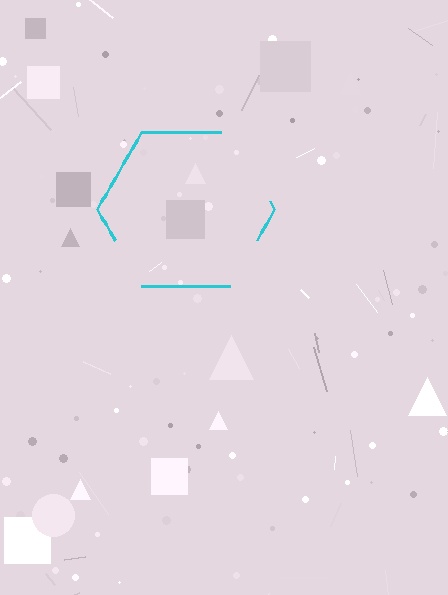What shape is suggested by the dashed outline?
The dashed outline suggests a hexagon.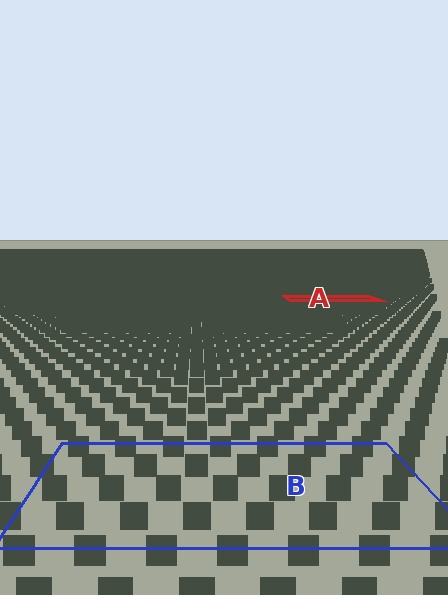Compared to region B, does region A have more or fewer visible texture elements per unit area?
Region A has more texture elements per unit area — they are packed more densely because it is farther away.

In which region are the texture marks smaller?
The texture marks are smaller in region A, because it is farther away.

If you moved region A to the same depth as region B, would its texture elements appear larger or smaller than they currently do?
They would appear larger. At a closer depth, the same texture elements are projected at a bigger on-screen size.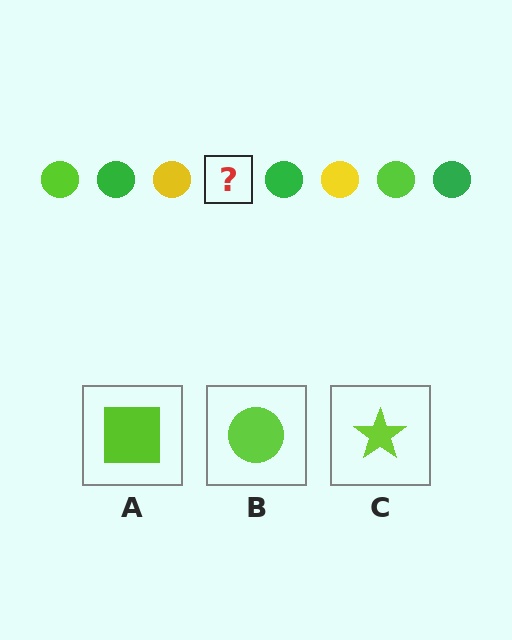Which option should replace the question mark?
Option B.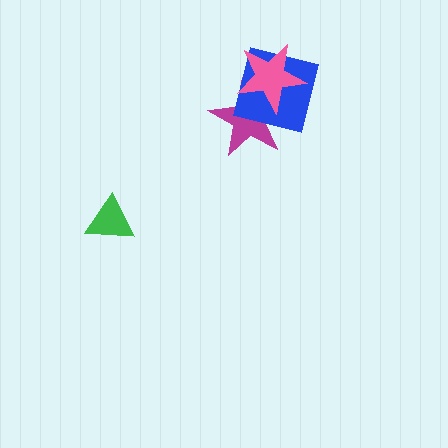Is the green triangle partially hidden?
No, no other shape covers it.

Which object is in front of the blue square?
The pink star is in front of the blue square.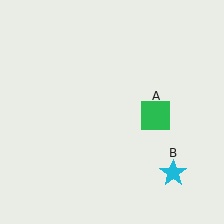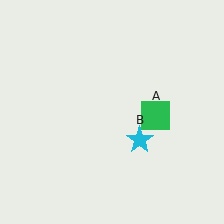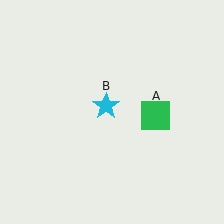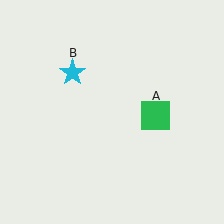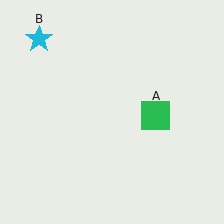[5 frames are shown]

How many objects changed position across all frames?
1 object changed position: cyan star (object B).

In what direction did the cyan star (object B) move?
The cyan star (object B) moved up and to the left.